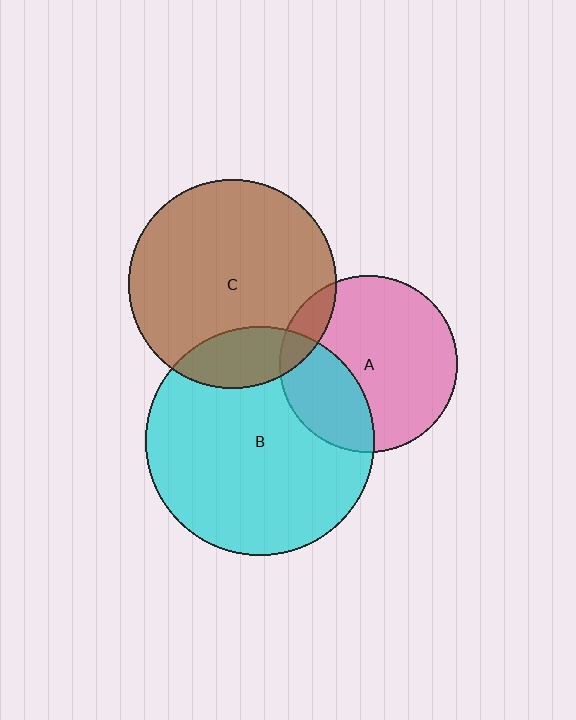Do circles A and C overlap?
Yes.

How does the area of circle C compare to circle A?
Approximately 1.4 times.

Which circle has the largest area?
Circle B (cyan).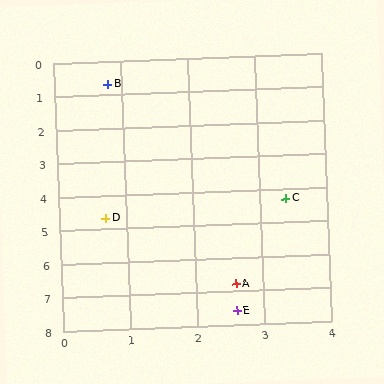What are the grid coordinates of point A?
Point A is at approximately (2.6, 6.8).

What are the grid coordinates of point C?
Point C is at approximately (3.4, 4.3).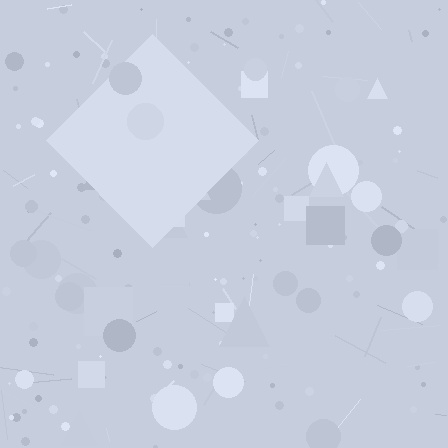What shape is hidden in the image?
A diamond is hidden in the image.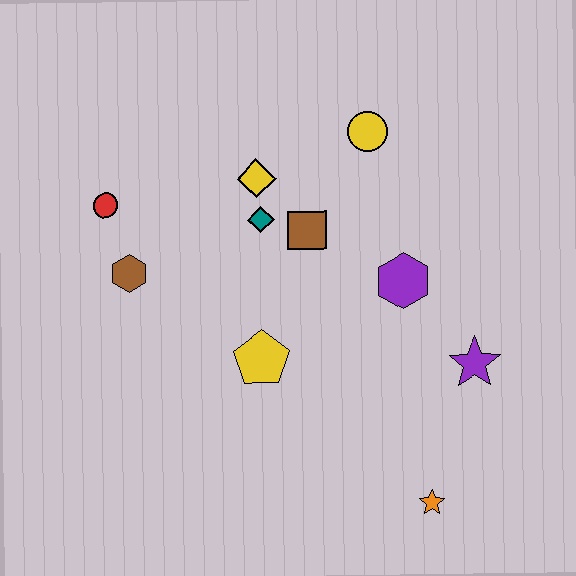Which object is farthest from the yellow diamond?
The orange star is farthest from the yellow diamond.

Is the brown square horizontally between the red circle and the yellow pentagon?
No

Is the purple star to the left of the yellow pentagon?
No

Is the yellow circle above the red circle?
Yes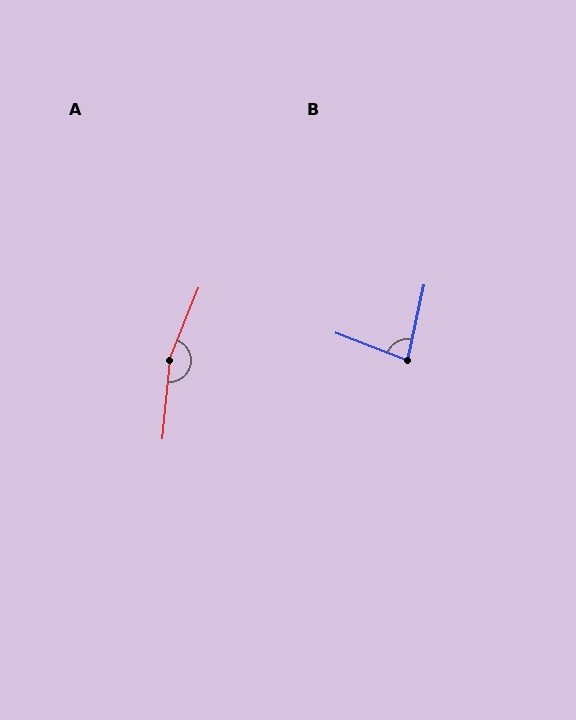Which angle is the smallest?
B, at approximately 81 degrees.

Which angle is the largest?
A, at approximately 163 degrees.